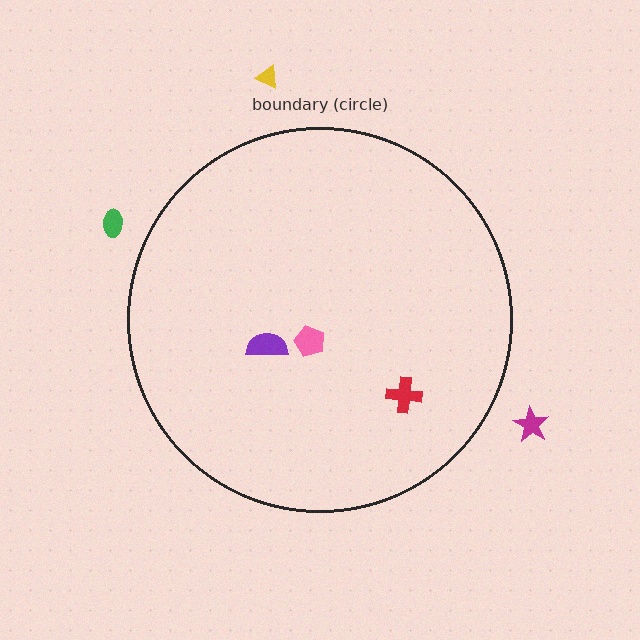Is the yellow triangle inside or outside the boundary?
Outside.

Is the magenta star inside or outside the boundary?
Outside.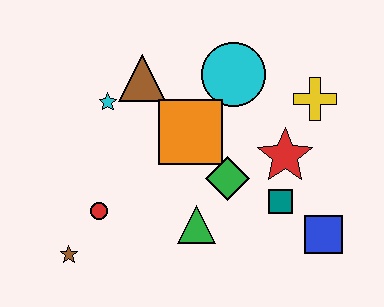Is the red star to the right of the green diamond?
Yes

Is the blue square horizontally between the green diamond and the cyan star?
No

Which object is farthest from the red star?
The brown star is farthest from the red star.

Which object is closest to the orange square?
The green diamond is closest to the orange square.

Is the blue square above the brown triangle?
No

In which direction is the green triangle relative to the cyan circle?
The green triangle is below the cyan circle.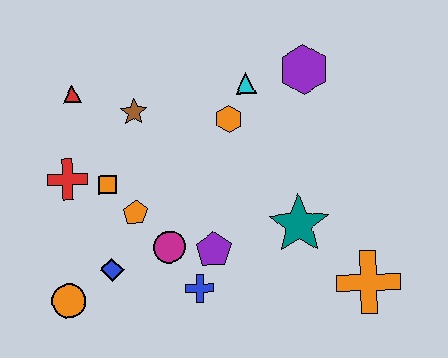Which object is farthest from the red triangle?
The orange cross is farthest from the red triangle.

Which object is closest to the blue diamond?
The orange circle is closest to the blue diamond.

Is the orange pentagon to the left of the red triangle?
No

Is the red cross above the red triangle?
No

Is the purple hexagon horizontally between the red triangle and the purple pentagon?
No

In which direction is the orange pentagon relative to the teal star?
The orange pentagon is to the left of the teal star.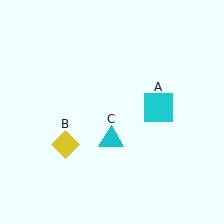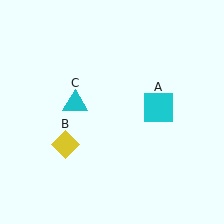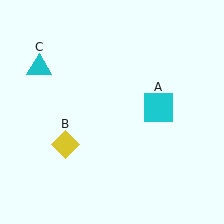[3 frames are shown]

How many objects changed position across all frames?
1 object changed position: cyan triangle (object C).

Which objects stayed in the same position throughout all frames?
Cyan square (object A) and yellow diamond (object B) remained stationary.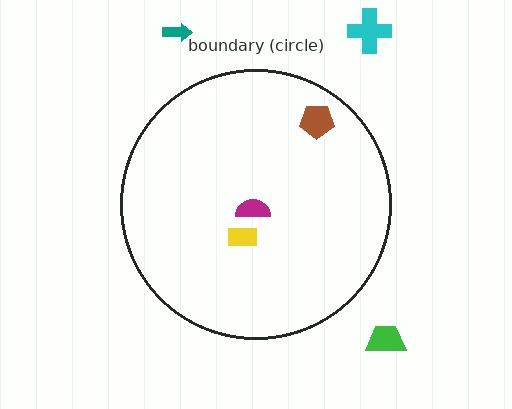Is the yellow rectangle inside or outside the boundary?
Inside.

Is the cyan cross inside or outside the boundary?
Outside.